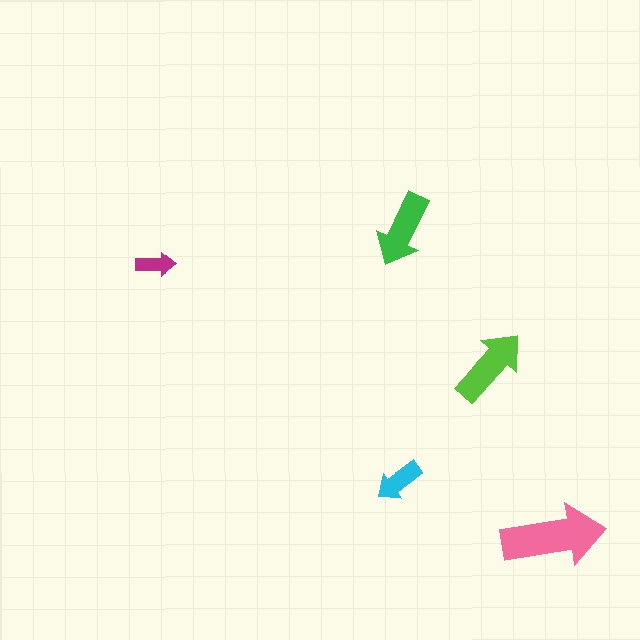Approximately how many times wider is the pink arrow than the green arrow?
About 1.5 times wider.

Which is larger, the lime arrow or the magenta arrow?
The lime one.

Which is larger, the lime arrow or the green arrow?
The lime one.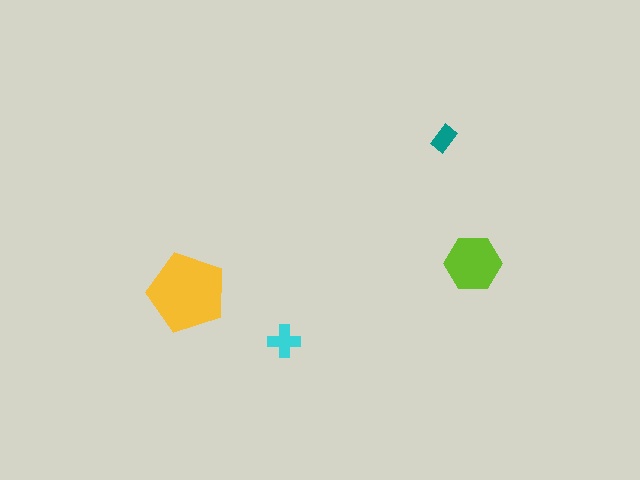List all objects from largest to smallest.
The yellow pentagon, the lime hexagon, the cyan cross, the teal rectangle.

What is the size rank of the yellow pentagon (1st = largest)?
1st.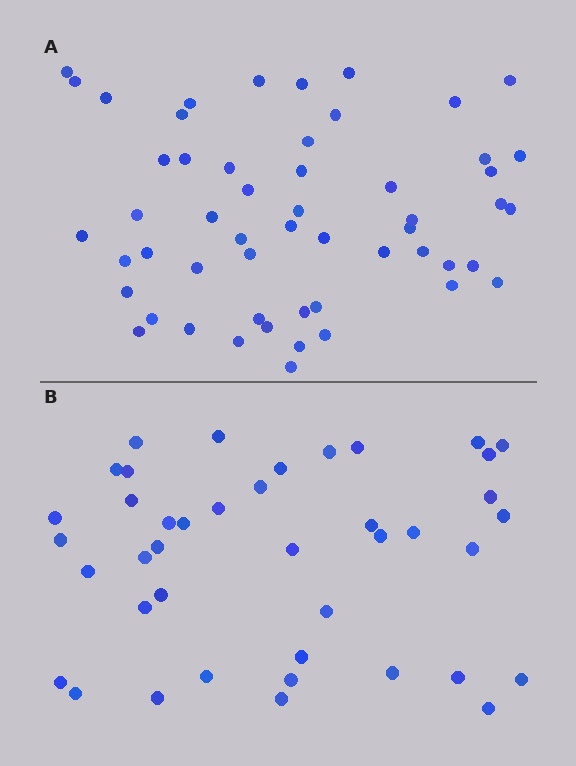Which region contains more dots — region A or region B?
Region A (the top region) has more dots.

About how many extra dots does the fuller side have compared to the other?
Region A has approximately 15 more dots than region B.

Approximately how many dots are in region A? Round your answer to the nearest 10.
About 50 dots. (The exact count is 54, which rounds to 50.)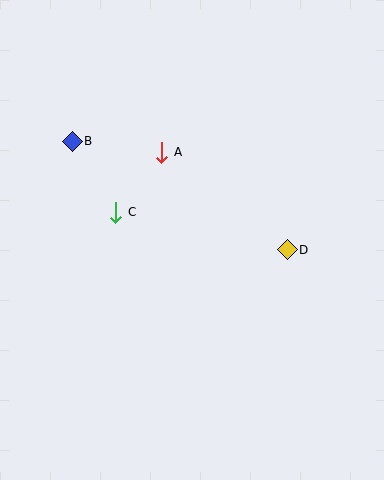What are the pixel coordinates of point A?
Point A is at (162, 152).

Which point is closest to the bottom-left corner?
Point C is closest to the bottom-left corner.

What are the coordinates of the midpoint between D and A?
The midpoint between D and A is at (224, 201).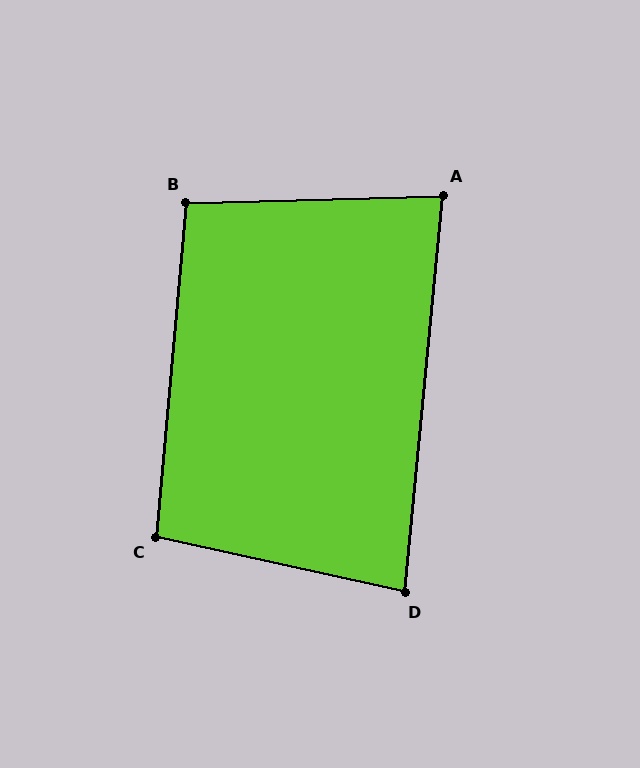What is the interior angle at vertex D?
Approximately 83 degrees (acute).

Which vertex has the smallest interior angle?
A, at approximately 83 degrees.